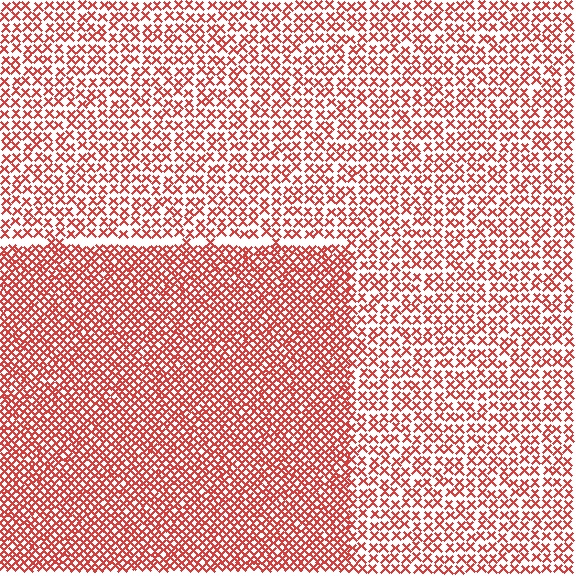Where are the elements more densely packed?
The elements are more densely packed inside the rectangle boundary.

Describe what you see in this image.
The image contains small red elements arranged at two different densities. A rectangle-shaped region is visible where the elements are more densely packed than the surrounding area.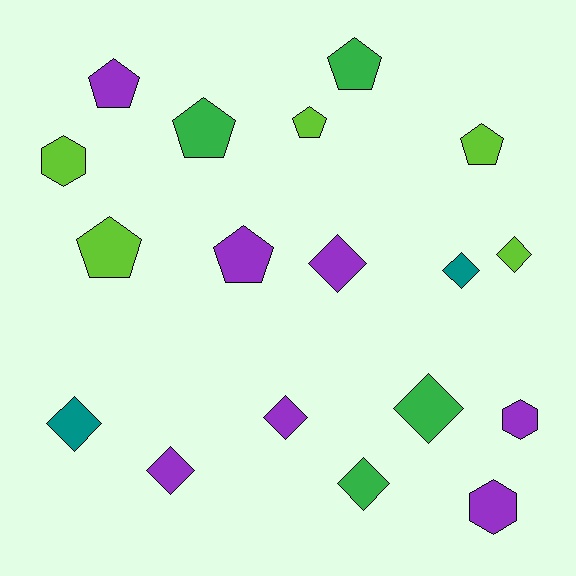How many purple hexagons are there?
There are 2 purple hexagons.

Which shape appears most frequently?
Diamond, with 8 objects.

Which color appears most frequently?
Purple, with 7 objects.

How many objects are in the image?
There are 18 objects.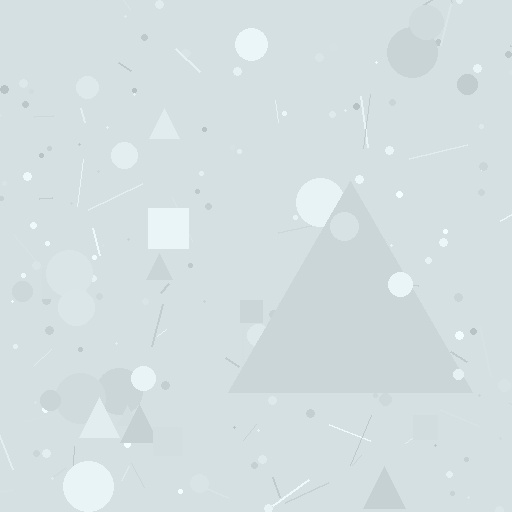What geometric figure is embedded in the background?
A triangle is embedded in the background.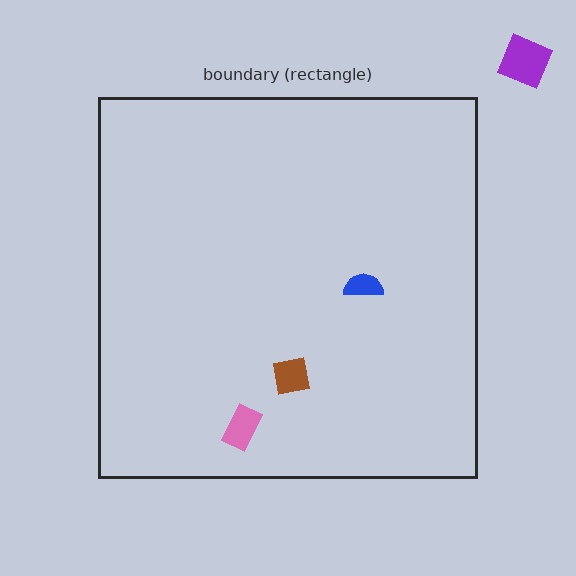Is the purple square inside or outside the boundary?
Outside.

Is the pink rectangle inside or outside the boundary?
Inside.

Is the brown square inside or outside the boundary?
Inside.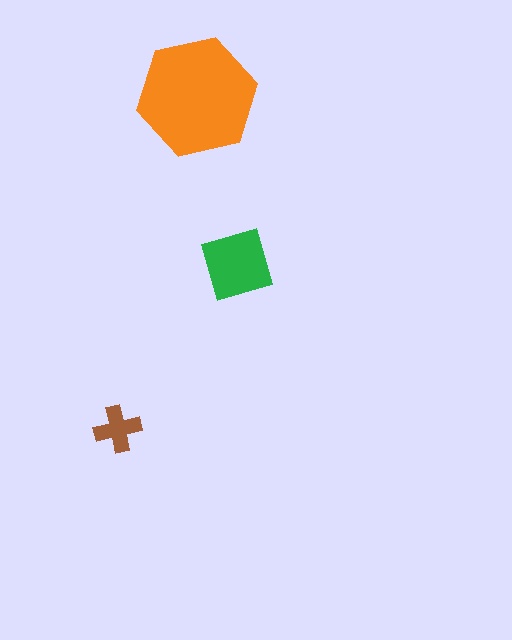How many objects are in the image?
There are 3 objects in the image.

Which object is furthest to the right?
The green diamond is rightmost.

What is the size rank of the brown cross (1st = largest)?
3rd.